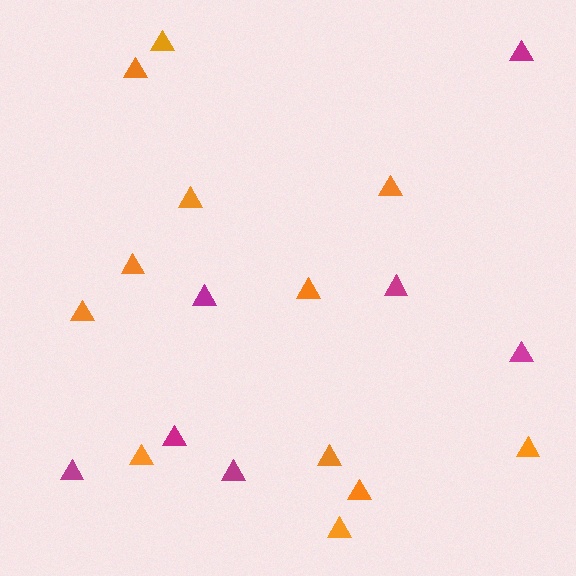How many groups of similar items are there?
There are 2 groups: one group of orange triangles (12) and one group of magenta triangles (7).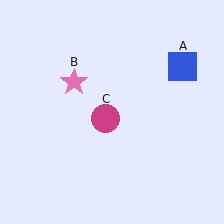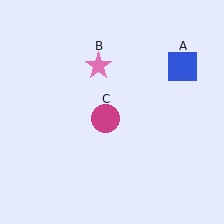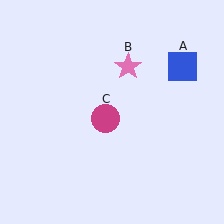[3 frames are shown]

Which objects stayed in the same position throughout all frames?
Blue square (object A) and magenta circle (object C) remained stationary.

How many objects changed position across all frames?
1 object changed position: pink star (object B).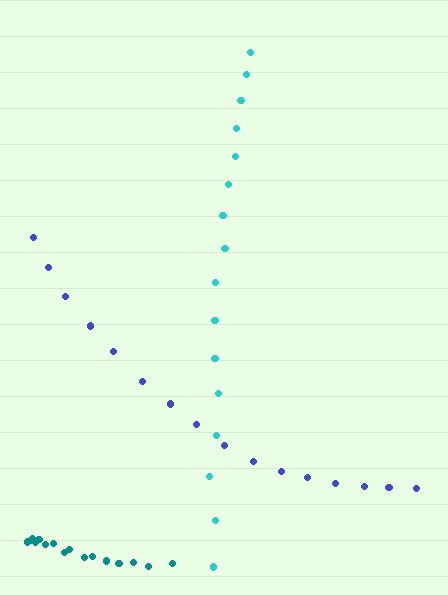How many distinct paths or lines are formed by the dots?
There are 3 distinct paths.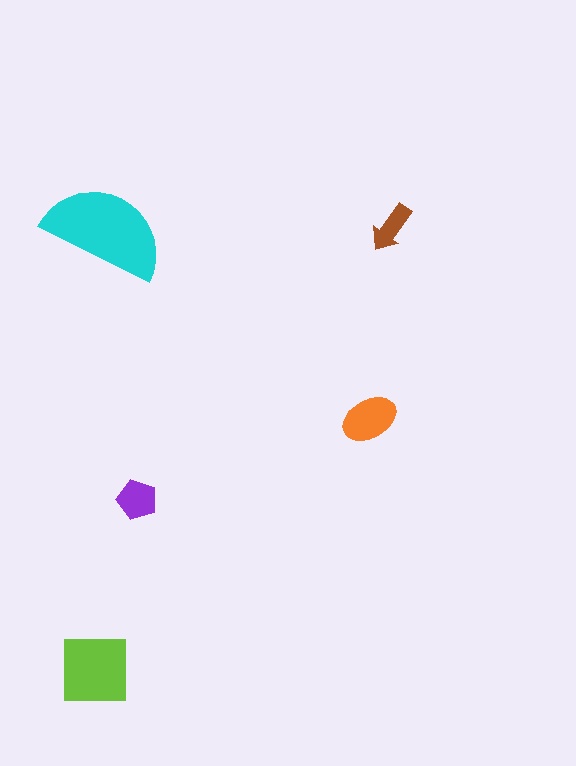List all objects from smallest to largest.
The brown arrow, the purple pentagon, the orange ellipse, the lime square, the cyan semicircle.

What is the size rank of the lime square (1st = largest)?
2nd.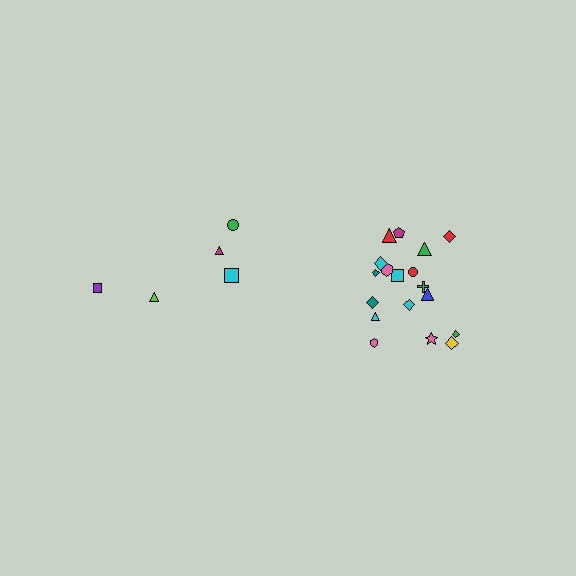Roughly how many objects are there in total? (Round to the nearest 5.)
Roughly 25 objects in total.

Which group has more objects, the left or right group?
The right group.